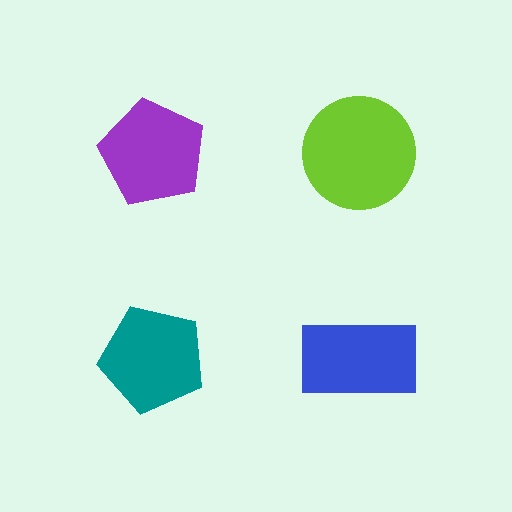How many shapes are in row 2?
2 shapes.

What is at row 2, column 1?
A teal pentagon.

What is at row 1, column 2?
A lime circle.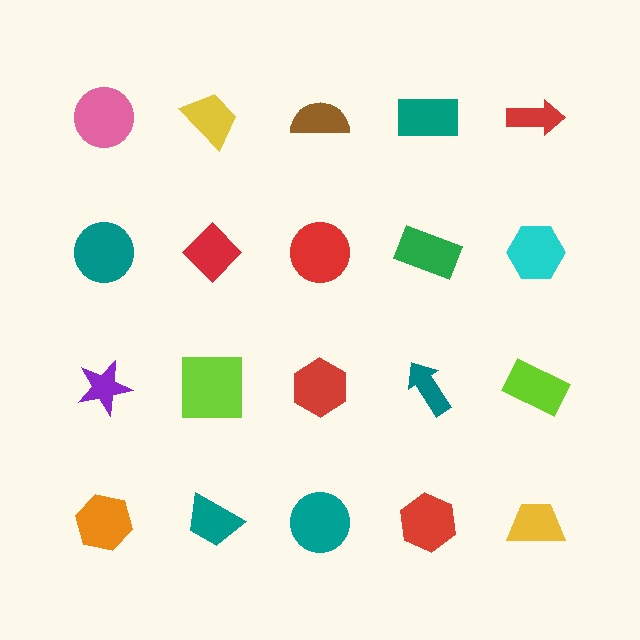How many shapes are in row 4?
5 shapes.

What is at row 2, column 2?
A red diamond.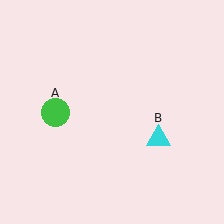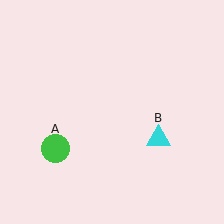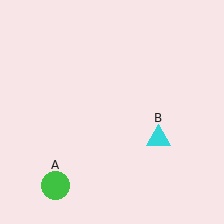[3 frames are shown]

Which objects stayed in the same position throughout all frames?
Cyan triangle (object B) remained stationary.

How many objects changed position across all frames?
1 object changed position: green circle (object A).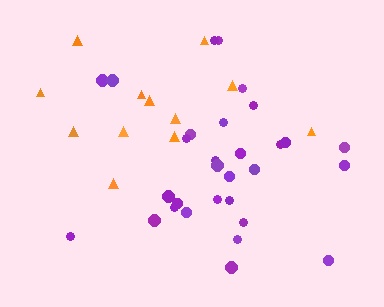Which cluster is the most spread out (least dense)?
Orange.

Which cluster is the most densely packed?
Purple.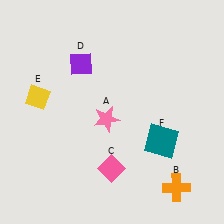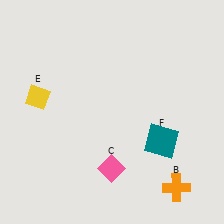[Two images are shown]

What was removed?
The pink star (A), the purple diamond (D) were removed in Image 2.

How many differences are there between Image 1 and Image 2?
There are 2 differences between the two images.